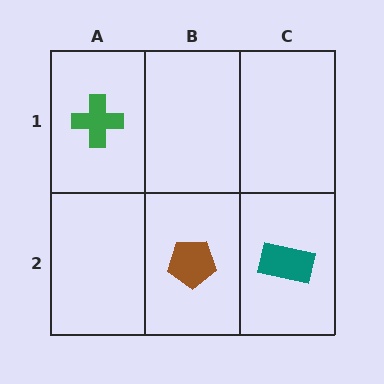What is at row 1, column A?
A green cross.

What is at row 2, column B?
A brown pentagon.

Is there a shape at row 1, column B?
No, that cell is empty.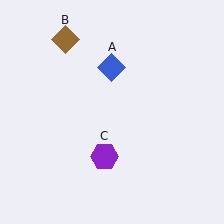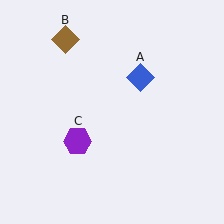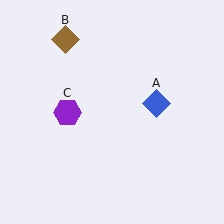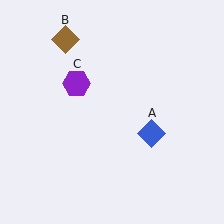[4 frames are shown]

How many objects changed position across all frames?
2 objects changed position: blue diamond (object A), purple hexagon (object C).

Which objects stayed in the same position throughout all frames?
Brown diamond (object B) remained stationary.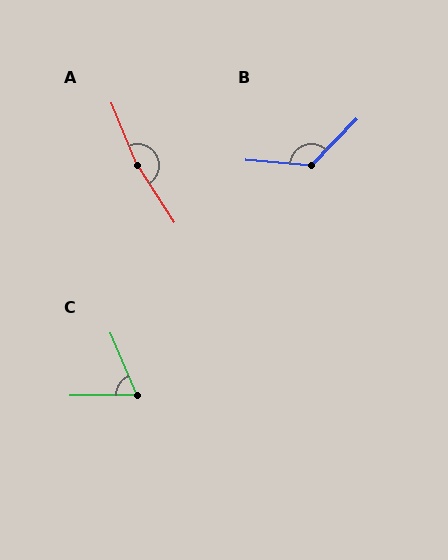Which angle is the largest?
A, at approximately 170 degrees.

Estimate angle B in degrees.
Approximately 130 degrees.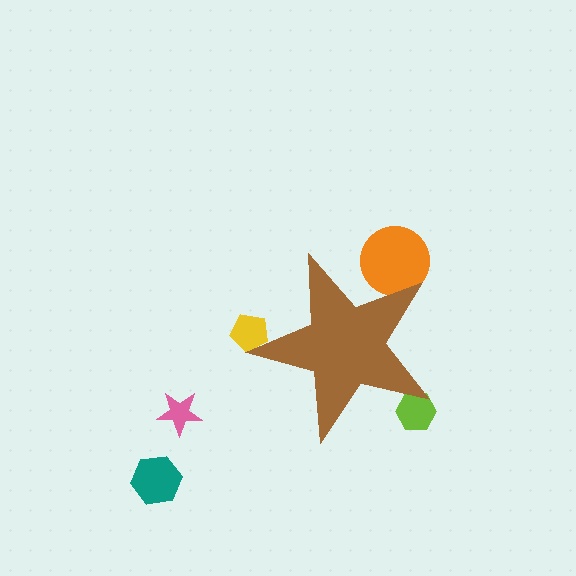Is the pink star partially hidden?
No, the pink star is fully visible.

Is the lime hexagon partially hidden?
Yes, the lime hexagon is partially hidden behind the brown star.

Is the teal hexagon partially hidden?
No, the teal hexagon is fully visible.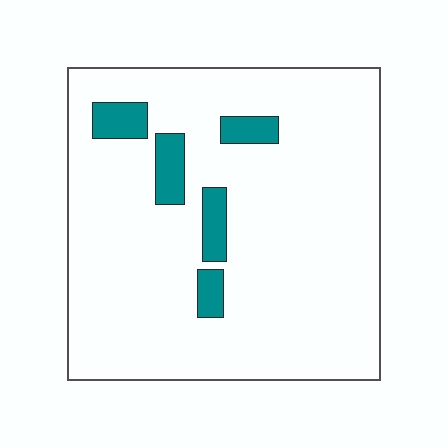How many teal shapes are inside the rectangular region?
5.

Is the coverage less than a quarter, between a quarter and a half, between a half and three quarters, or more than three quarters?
Less than a quarter.